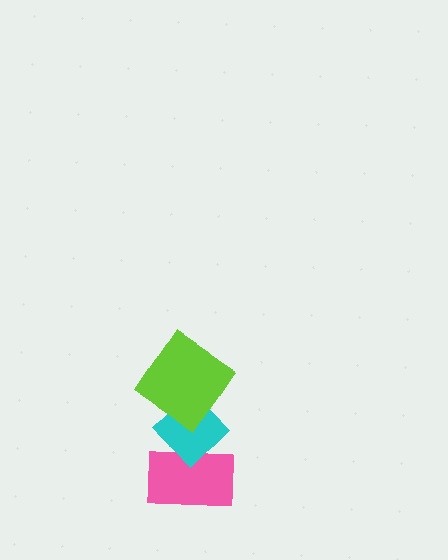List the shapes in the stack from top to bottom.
From top to bottom: the lime diamond, the cyan diamond, the pink rectangle.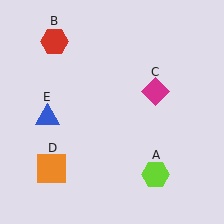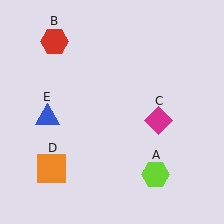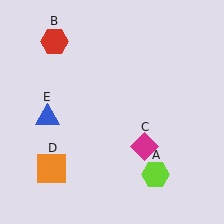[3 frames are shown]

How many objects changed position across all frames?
1 object changed position: magenta diamond (object C).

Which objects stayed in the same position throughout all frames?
Lime hexagon (object A) and red hexagon (object B) and orange square (object D) and blue triangle (object E) remained stationary.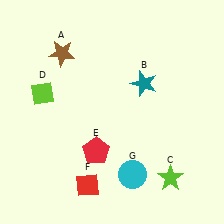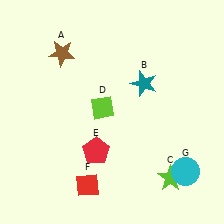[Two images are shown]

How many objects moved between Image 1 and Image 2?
2 objects moved between the two images.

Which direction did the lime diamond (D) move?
The lime diamond (D) moved right.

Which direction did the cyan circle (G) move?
The cyan circle (G) moved right.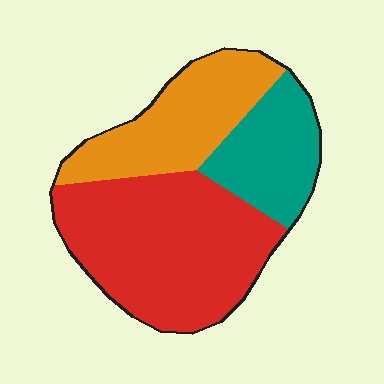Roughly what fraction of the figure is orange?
Orange takes up about one quarter (1/4) of the figure.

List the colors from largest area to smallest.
From largest to smallest: red, orange, teal.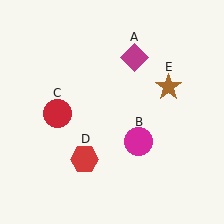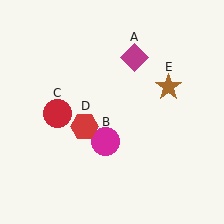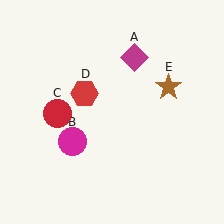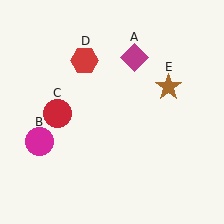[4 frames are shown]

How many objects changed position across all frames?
2 objects changed position: magenta circle (object B), red hexagon (object D).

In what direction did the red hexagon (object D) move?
The red hexagon (object D) moved up.